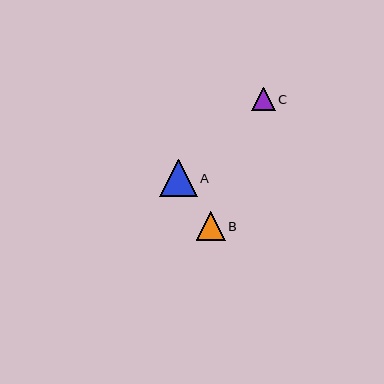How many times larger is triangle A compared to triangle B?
Triangle A is approximately 1.3 times the size of triangle B.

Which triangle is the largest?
Triangle A is the largest with a size of approximately 37 pixels.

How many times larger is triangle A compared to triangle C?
Triangle A is approximately 1.6 times the size of triangle C.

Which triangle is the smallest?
Triangle C is the smallest with a size of approximately 23 pixels.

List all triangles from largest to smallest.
From largest to smallest: A, B, C.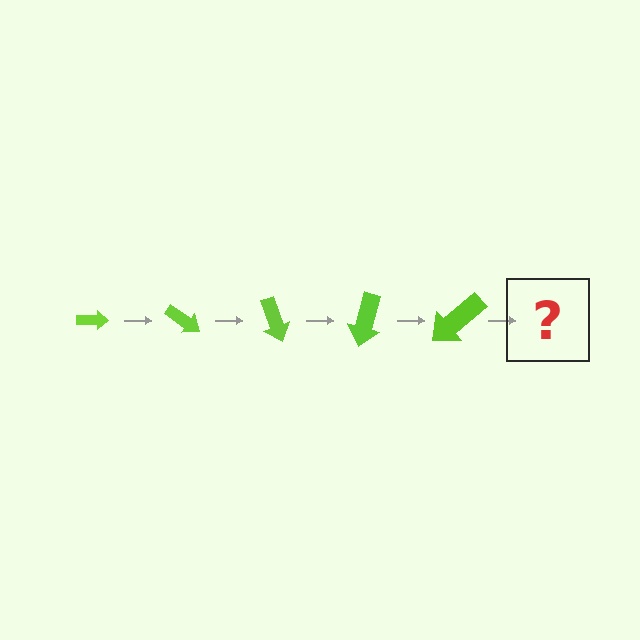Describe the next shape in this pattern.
It should be an arrow, larger than the previous one and rotated 175 degrees from the start.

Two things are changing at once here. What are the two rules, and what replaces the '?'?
The two rules are that the arrow grows larger each step and it rotates 35 degrees each step. The '?' should be an arrow, larger than the previous one and rotated 175 degrees from the start.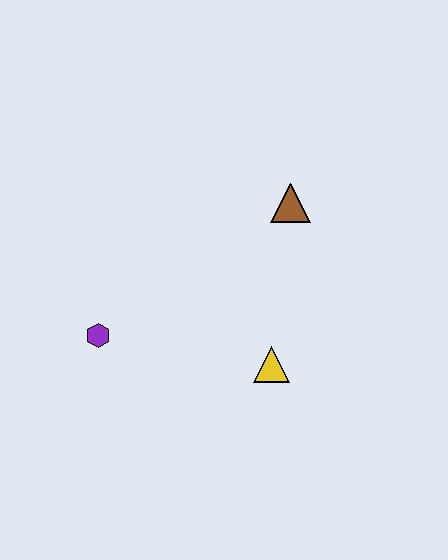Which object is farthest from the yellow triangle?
The purple hexagon is farthest from the yellow triangle.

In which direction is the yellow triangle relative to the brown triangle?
The yellow triangle is below the brown triangle.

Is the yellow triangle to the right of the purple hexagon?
Yes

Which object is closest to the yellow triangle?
The brown triangle is closest to the yellow triangle.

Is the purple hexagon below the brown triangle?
Yes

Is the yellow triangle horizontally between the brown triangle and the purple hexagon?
Yes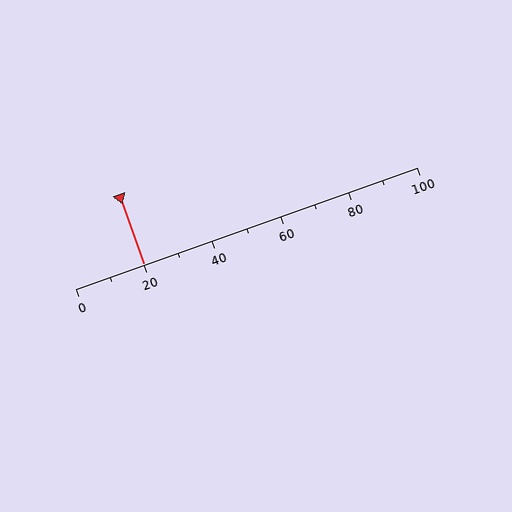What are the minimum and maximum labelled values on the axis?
The axis runs from 0 to 100.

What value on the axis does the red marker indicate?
The marker indicates approximately 20.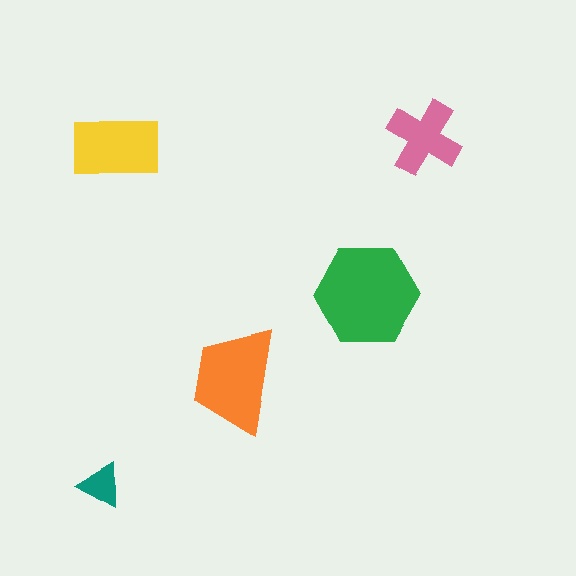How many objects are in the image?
There are 5 objects in the image.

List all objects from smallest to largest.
The teal triangle, the pink cross, the yellow rectangle, the orange trapezoid, the green hexagon.